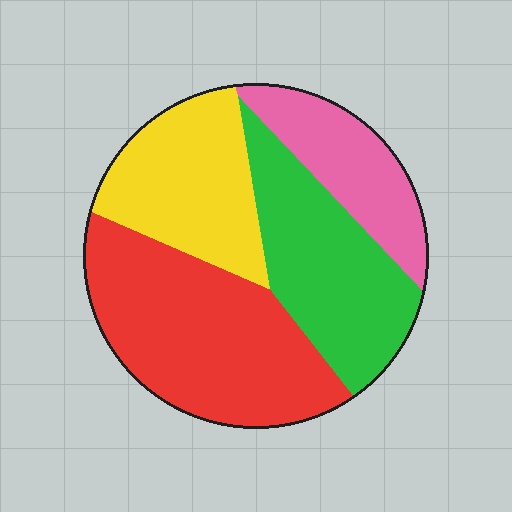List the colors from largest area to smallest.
From largest to smallest: red, green, yellow, pink.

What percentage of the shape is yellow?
Yellow covers around 25% of the shape.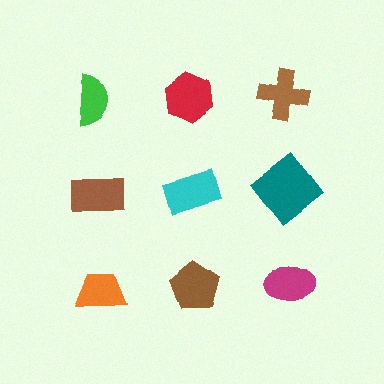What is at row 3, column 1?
An orange trapezoid.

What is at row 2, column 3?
A teal diamond.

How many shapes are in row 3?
3 shapes.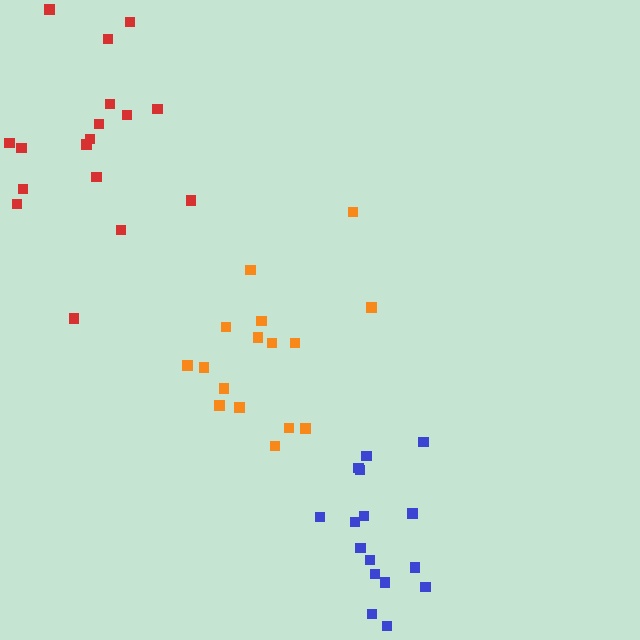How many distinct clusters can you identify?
There are 3 distinct clusters.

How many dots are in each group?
Group 1: 16 dots, Group 2: 16 dots, Group 3: 17 dots (49 total).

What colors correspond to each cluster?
The clusters are colored: blue, orange, red.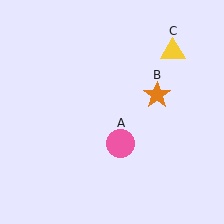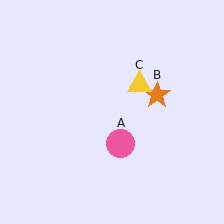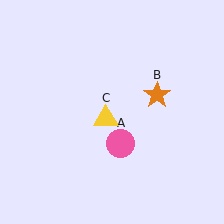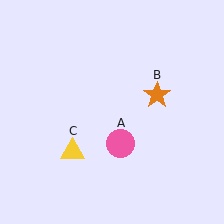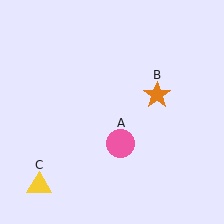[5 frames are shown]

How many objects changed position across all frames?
1 object changed position: yellow triangle (object C).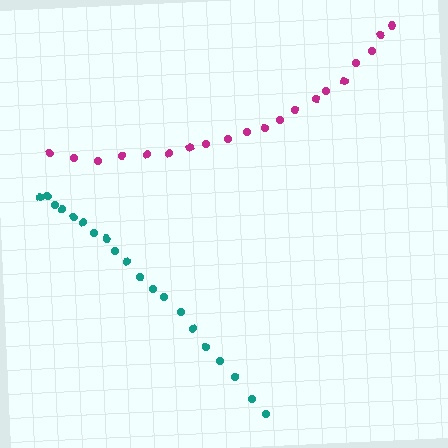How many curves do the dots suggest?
There are 2 distinct paths.